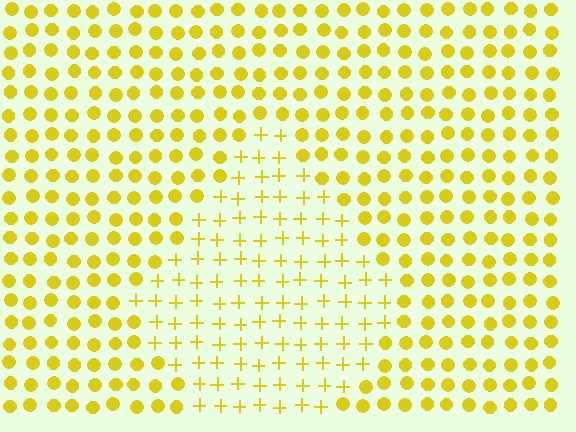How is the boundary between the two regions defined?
The boundary is defined by a change in element shape: plus signs inside vs. circles outside. All elements share the same color and spacing.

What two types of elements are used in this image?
The image uses plus signs inside the diamond region and circles outside it.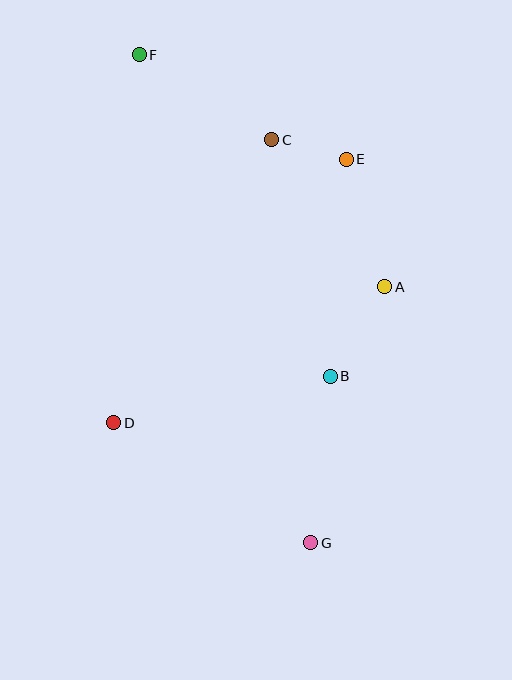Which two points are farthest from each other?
Points F and G are farthest from each other.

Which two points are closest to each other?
Points C and E are closest to each other.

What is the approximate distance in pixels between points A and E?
The distance between A and E is approximately 133 pixels.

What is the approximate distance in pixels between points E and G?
The distance between E and G is approximately 385 pixels.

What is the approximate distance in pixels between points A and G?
The distance between A and G is approximately 266 pixels.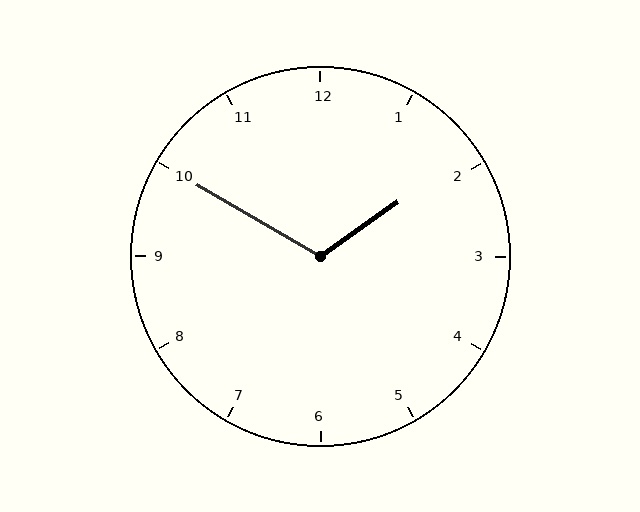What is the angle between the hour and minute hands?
Approximately 115 degrees.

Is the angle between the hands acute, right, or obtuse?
It is obtuse.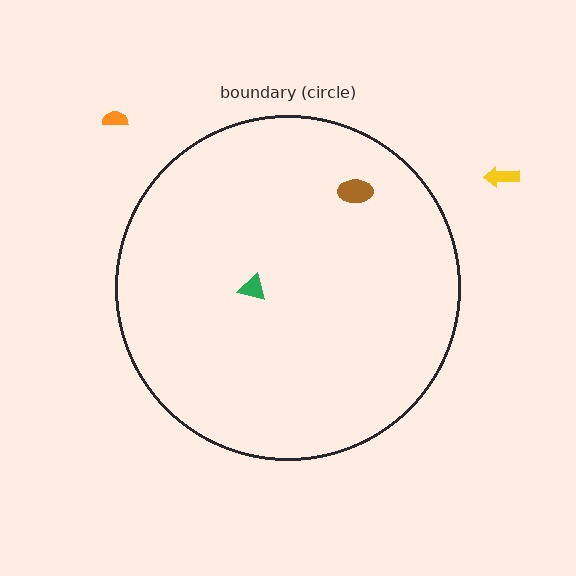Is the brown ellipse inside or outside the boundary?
Inside.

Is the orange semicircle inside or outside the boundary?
Outside.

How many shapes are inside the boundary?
2 inside, 2 outside.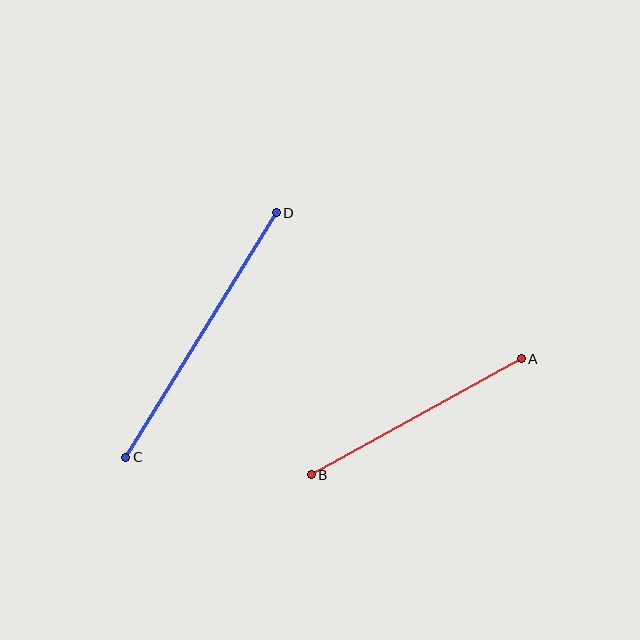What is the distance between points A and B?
The distance is approximately 240 pixels.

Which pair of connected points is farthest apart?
Points C and D are farthest apart.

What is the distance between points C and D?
The distance is approximately 287 pixels.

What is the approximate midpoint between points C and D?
The midpoint is at approximately (201, 335) pixels.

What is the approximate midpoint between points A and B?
The midpoint is at approximately (416, 417) pixels.